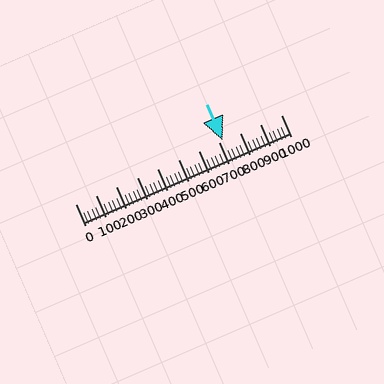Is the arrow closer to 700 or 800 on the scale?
The arrow is closer to 700.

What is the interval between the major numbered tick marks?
The major tick marks are spaced 100 units apart.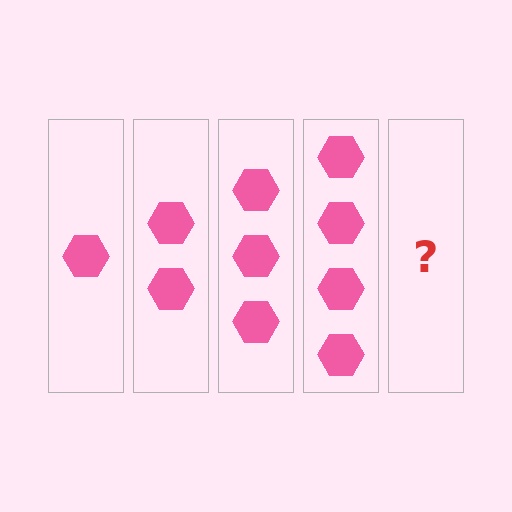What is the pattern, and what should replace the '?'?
The pattern is that each step adds one more hexagon. The '?' should be 5 hexagons.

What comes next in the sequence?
The next element should be 5 hexagons.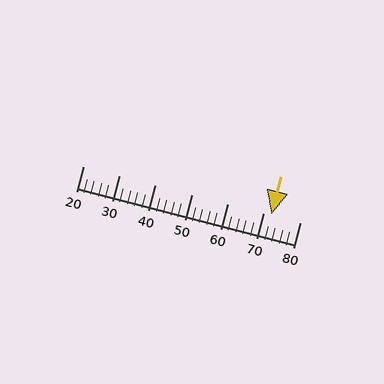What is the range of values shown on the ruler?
The ruler shows values from 20 to 80.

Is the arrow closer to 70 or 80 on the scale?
The arrow is closer to 70.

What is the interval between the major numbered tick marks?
The major tick marks are spaced 10 units apart.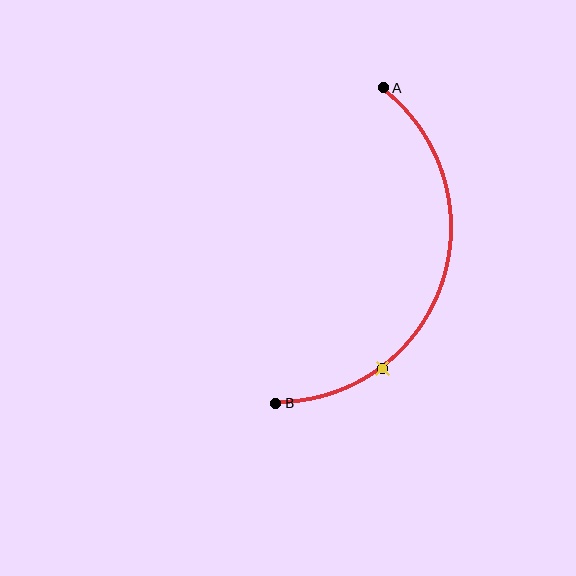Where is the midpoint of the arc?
The arc midpoint is the point on the curve farthest from the straight line joining A and B. It sits to the right of that line.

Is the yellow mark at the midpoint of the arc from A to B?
No. The yellow mark lies on the arc but is closer to endpoint B. The arc midpoint would be at the point on the curve equidistant along the arc from both A and B.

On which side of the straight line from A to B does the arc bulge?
The arc bulges to the right of the straight line connecting A and B.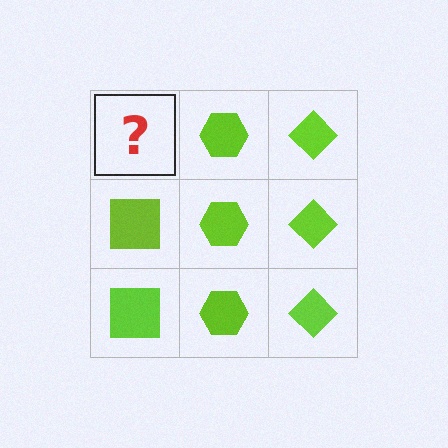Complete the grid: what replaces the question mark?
The question mark should be replaced with a lime square.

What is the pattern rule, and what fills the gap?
The rule is that each column has a consistent shape. The gap should be filled with a lime square.